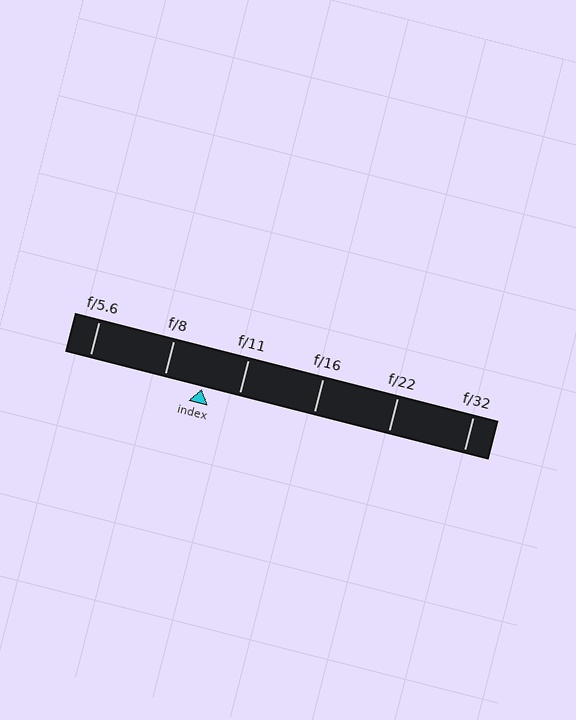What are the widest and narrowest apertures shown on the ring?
The widest aperture shown is f/5.6 and the narrowest is f/32.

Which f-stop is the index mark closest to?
The index mark is closest to f/11.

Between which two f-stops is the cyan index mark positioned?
The index mark is between f/8 and f/11.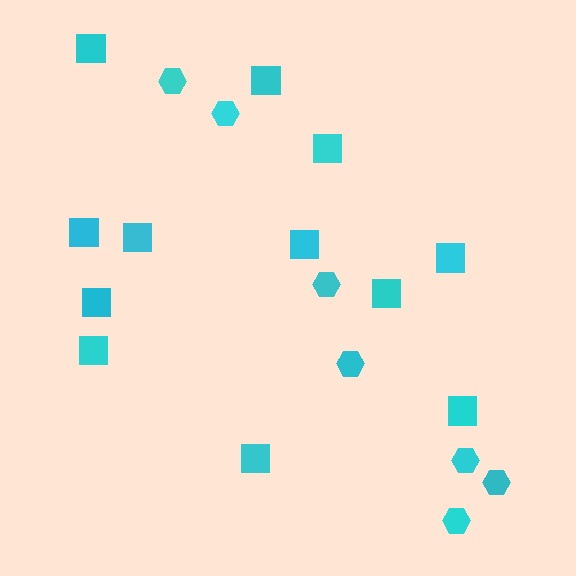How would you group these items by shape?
There are 2 groups: one group of squares (12) and one group of hexagons (7).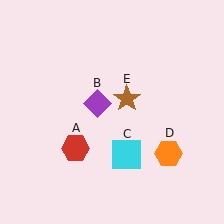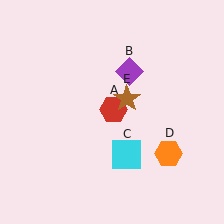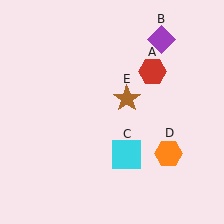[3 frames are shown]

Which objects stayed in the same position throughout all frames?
Cyan square (object C) and orange hexagon (object D) and brown star (object E) remained stationary.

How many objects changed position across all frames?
2 objects changed position: red hexagon (object A), purple diamond (object B).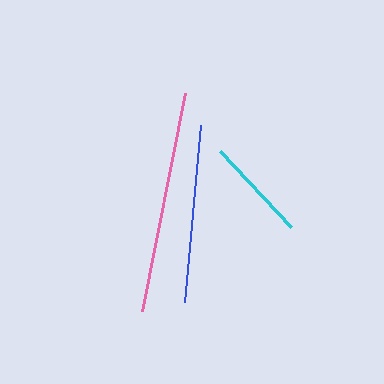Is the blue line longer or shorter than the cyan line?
The blue line is longer than the cyan line.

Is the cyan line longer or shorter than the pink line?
The pink line is longer than the cyan line.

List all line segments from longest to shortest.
From longest to shortest: pink, blue, cyan.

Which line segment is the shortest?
The cyan line is the shortest at approximately 104 pixels.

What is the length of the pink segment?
The pink segment is approximately 222 pixels long.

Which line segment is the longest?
The pink line is the longest at approximately 222 pixels.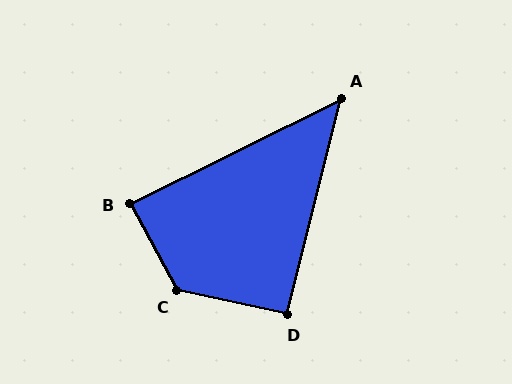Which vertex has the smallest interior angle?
A, at approximately 49 degrees.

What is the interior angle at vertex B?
Approximately 88 degrees (approximately right).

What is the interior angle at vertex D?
Approximately 92 degrees (approximately right).